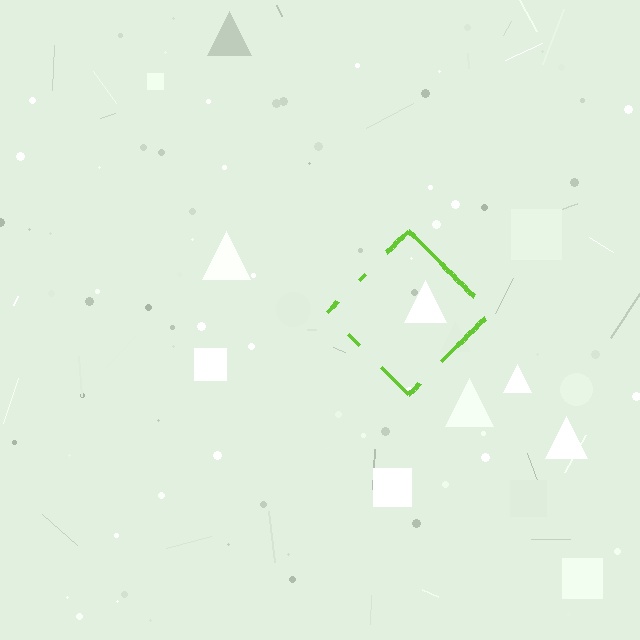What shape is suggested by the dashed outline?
The dashed outline suggests a diamond.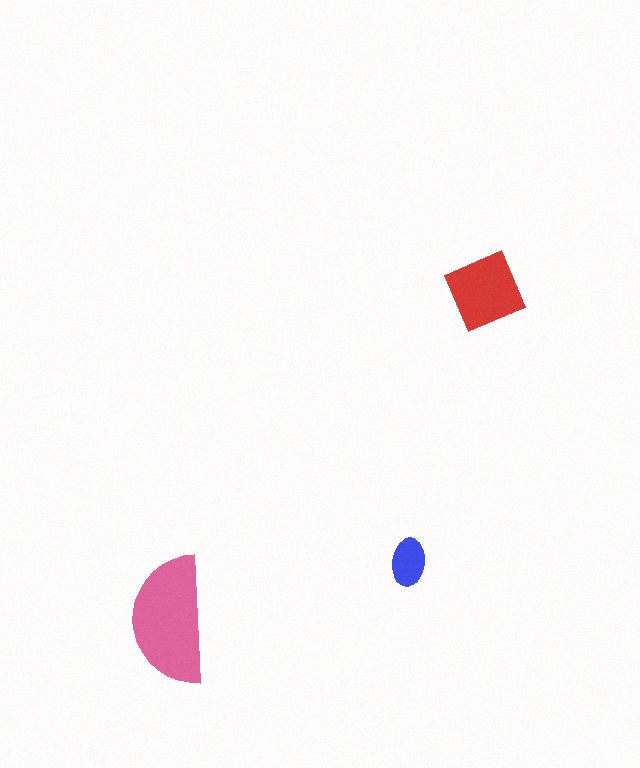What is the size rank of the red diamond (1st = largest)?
2nd.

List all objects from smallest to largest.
The blue ellipse, the red diamond, the pink semicircle.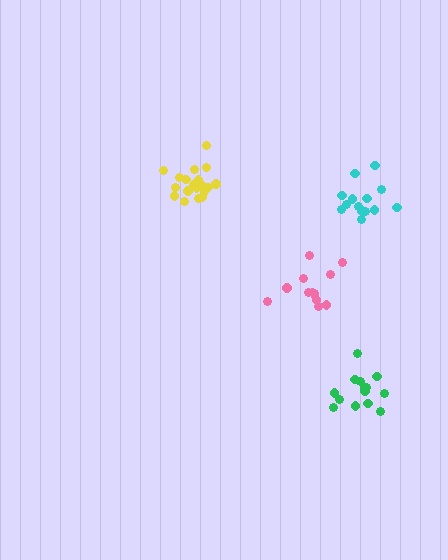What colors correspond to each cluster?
The clusters are colored: green, cyan, yellow, pink.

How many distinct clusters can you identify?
There are 4 distinct clusters.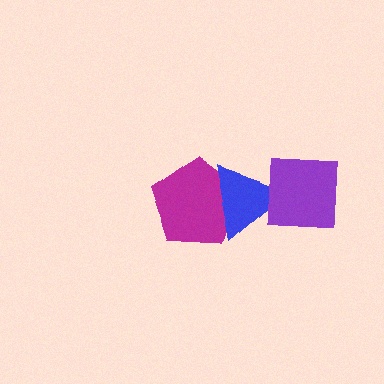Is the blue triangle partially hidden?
Yes, it is partially covered by another shape.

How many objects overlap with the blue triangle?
2 objects overlap with the blue triangle.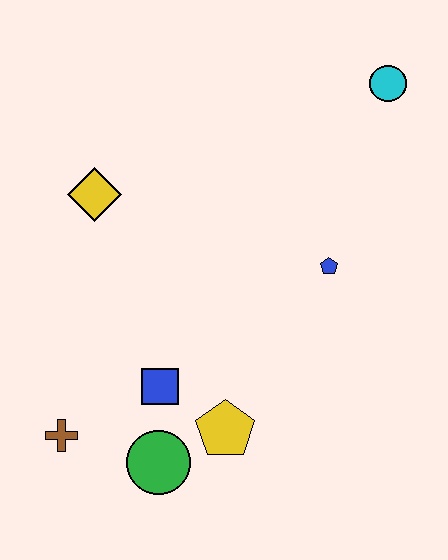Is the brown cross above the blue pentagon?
No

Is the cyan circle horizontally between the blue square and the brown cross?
No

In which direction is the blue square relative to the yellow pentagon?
The blue square is to the left of the yellow pentagon.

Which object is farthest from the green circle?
The cyan circle is farthest from the green circle.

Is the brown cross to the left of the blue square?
Yes